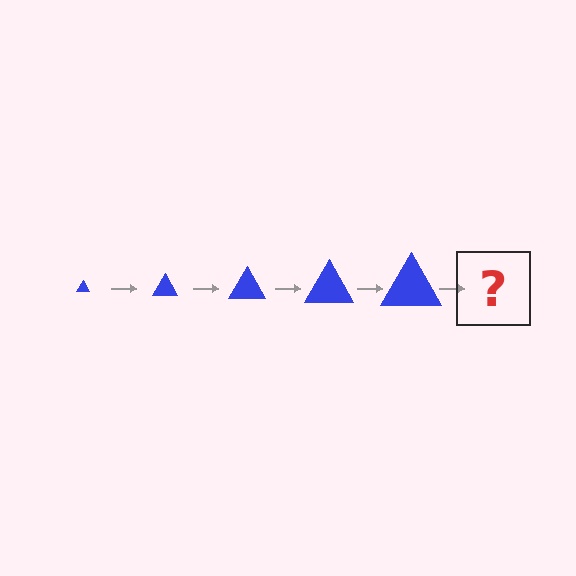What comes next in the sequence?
The next element should be a blue triangle, larger than the previous one.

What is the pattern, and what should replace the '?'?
The pattern is that the triangle gets progressively larger each step. The '?' should be a blue triangle, larger than the previous one.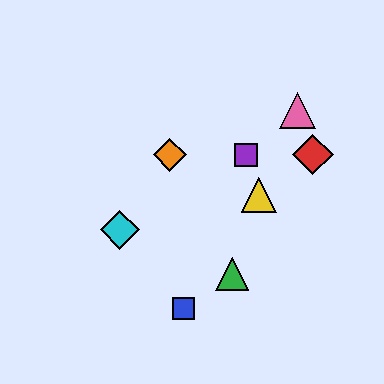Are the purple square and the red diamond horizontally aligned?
Yes, both are at y≈155.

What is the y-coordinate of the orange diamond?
The orange diamond is at y≈155.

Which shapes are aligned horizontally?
The red diamond, the purple square, the orange diamond are aligned horizontally.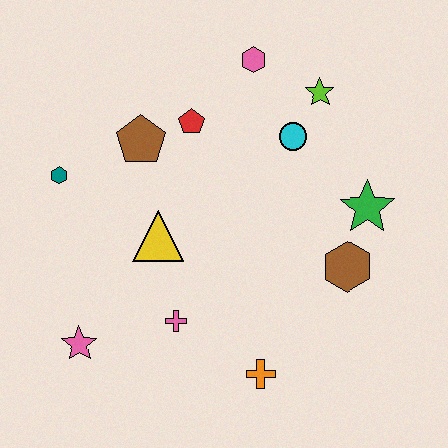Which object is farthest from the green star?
The pink star is farthest from the green star.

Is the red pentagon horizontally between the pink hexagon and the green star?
No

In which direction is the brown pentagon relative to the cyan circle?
The brown pentagon is to the left of the cyan circle.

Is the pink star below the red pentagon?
Yes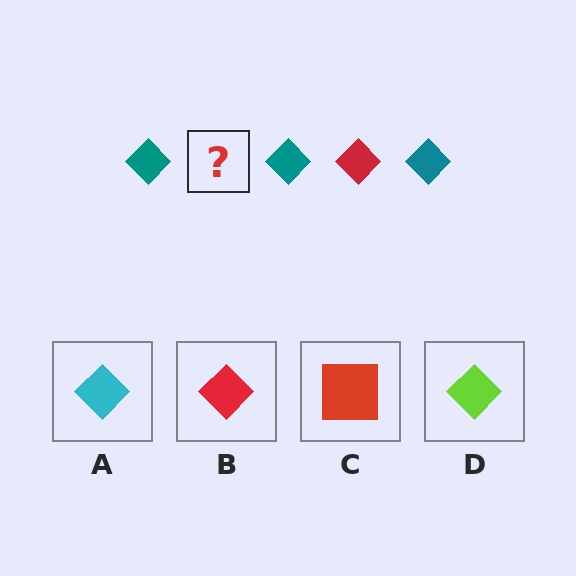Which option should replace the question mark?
Option B.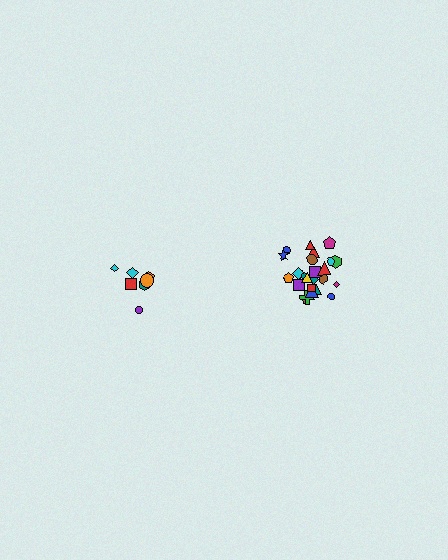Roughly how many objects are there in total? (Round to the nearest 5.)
Roughly 30 objects in total.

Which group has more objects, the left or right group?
The right group.